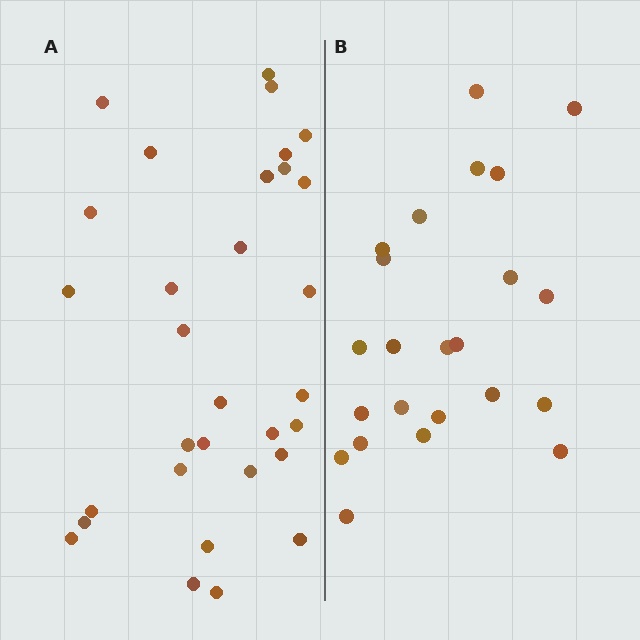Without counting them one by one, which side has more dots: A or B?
Region A (the left region) has more dots.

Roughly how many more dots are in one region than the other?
Region A has roughly 8 or so more dots than region B.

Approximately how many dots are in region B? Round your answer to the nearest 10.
About 20 dots. (The exact count is 23, which rounds to 20.)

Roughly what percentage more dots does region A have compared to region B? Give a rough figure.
About 35% more.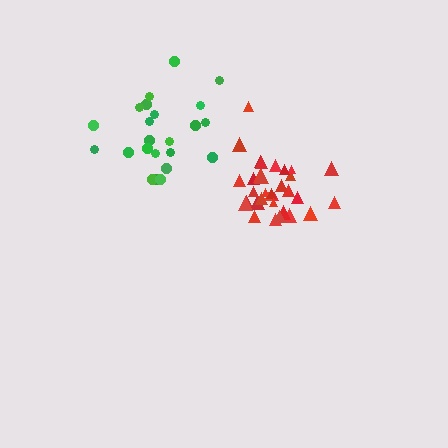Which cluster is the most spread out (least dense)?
Green.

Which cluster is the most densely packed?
Red.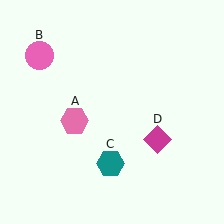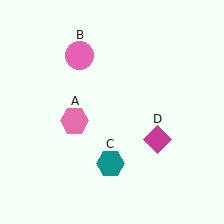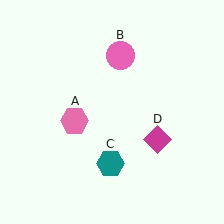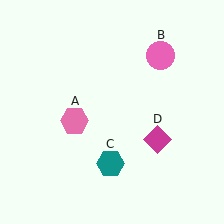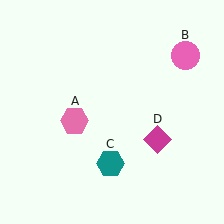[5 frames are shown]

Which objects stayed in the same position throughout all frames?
Pink hexagon (object A) and teal hexagon (object C) and magenta diamond (object D) remained stationary.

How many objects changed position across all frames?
1 object changed position: pink circle (object B).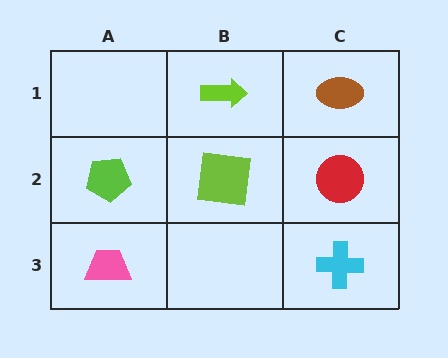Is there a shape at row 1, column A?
No, that cell is empty.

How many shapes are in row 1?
2 shapes.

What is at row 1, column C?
A brown ellipse.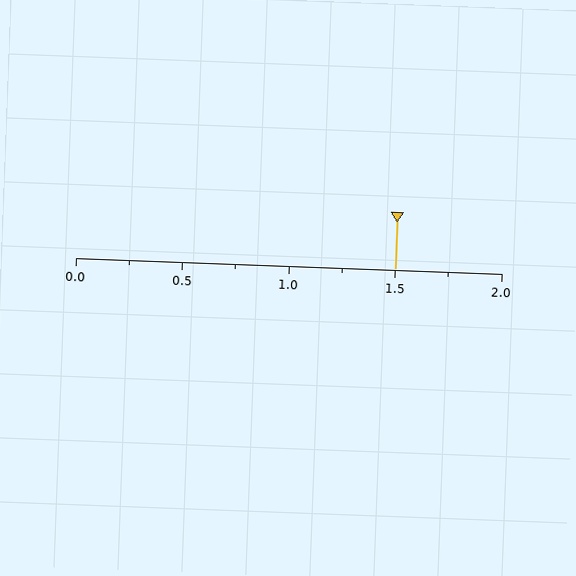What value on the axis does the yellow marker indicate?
The marker indicates approximately 1.5.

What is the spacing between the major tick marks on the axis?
The major ticks are spaced 0.5 apart.